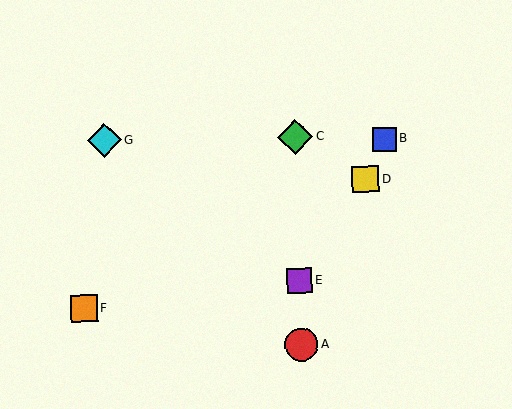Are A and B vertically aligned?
No, A is at x≈302 and B is at x≈385.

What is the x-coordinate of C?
Object C is at x≈295.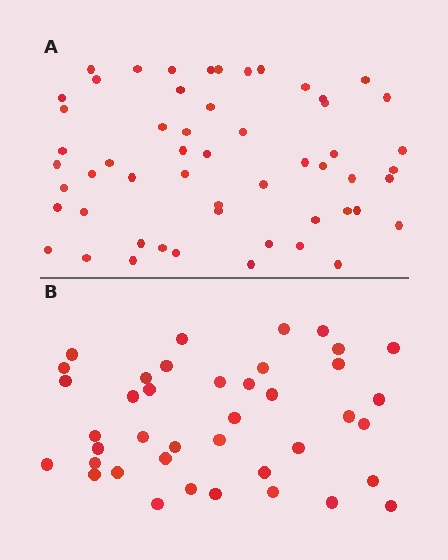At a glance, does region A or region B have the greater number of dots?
Region A (the top region) has more dots.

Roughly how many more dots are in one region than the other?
Region A has approximately 15 more dots than region B.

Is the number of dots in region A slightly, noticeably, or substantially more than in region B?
Region A has noticeably more, but not dramatically so. The ratio is roughly 1.4 to 1.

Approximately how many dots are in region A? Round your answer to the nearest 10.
About 60 dots. (The exact count is 55, which rounds to 60.)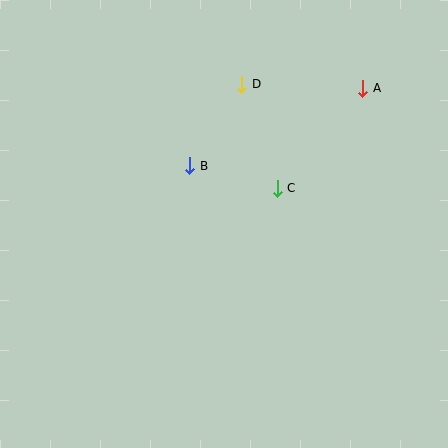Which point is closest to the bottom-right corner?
Point C is closest to the bottom-right corner.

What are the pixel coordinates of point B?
Point B is at (190, 166).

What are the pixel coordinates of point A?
Point A is at (363, 88).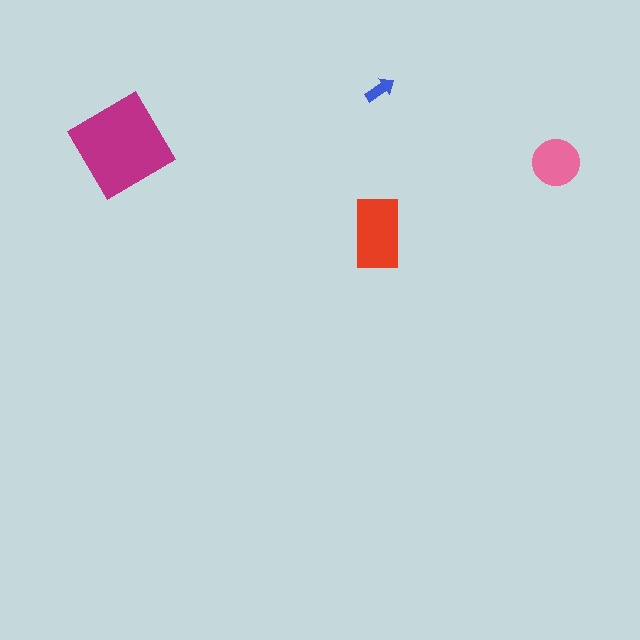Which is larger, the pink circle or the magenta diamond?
The magenta diamond.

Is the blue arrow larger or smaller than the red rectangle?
Smaller.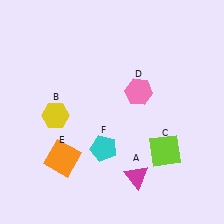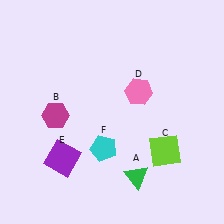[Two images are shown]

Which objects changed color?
A changed from magenta to green. B changed from yellow to magenta. E changed from orange to purple.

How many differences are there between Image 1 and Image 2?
There are 3 differences between the two images.